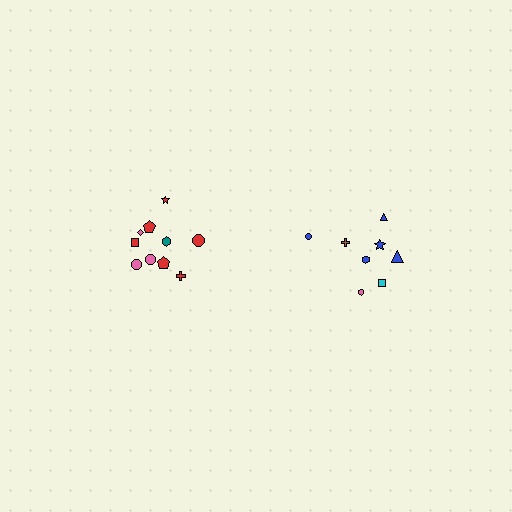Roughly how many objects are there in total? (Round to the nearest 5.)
Roughly 20 objects in total.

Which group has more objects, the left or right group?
The left group.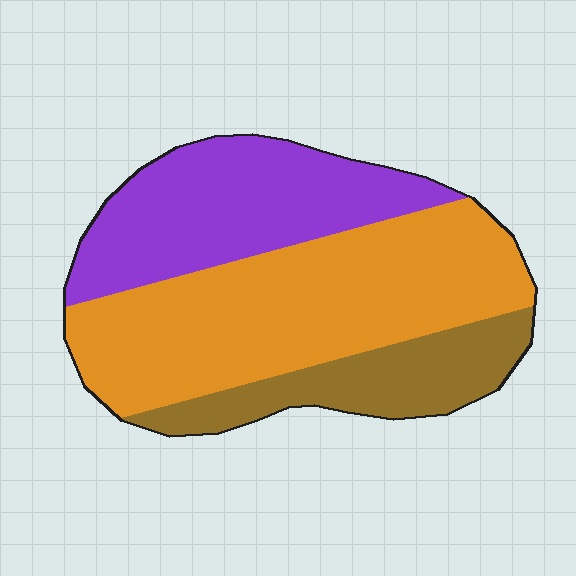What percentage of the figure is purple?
Purple takes up between a quarter and a half of the figure.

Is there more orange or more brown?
Orange.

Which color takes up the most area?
Orange, at roughly 50%.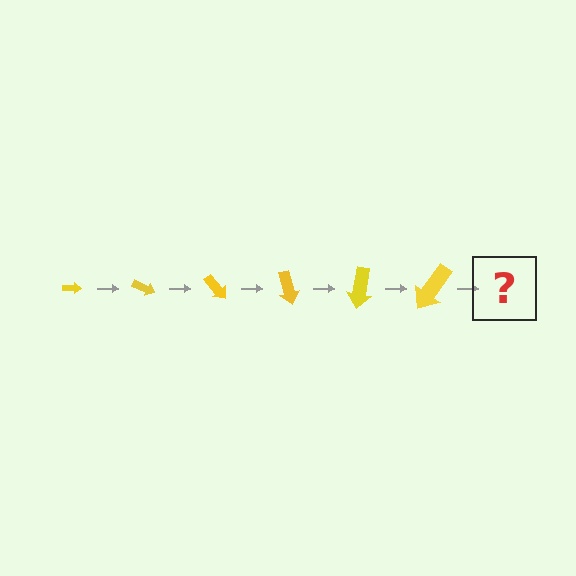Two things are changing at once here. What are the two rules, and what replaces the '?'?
The two rules are that the arrow grows larger each step and it rotates 25 degrees each step. The '?' should be an arrow, larger than the previous one and rotated 150 degrees from the start.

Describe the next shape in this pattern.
It should be an arrow, larger than the previous one and rotated 150 degrees from the start.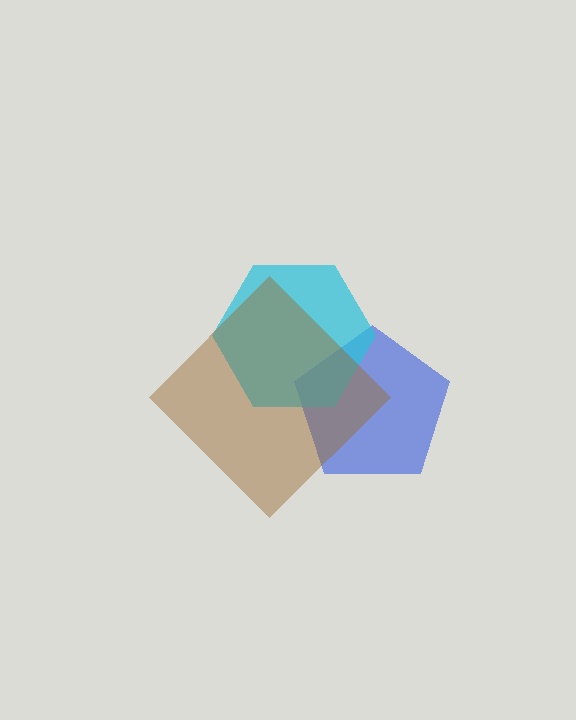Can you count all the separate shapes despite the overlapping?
Yes, there are 3 separate shapes.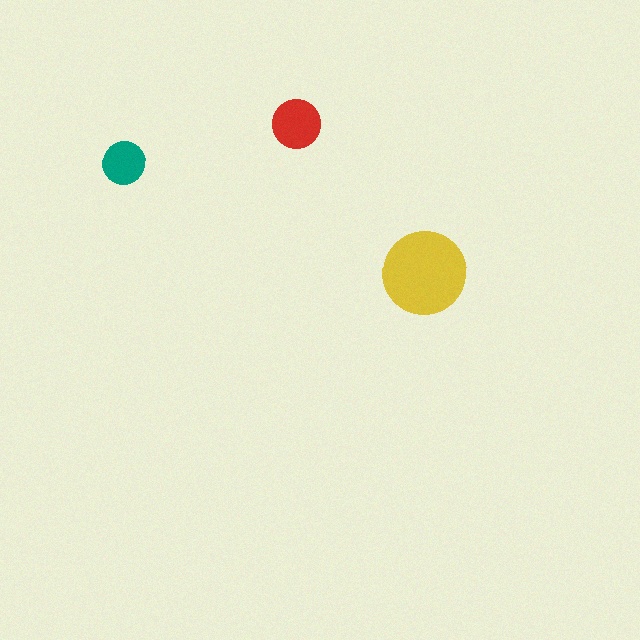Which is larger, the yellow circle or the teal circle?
The yellow one.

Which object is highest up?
The red circle is topmost.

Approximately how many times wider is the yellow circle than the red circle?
About 1.5 times wider.